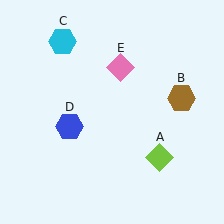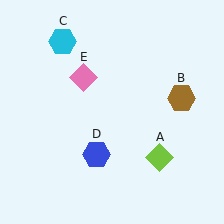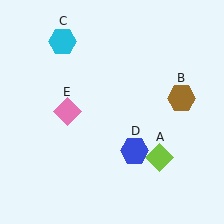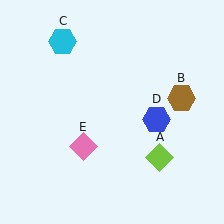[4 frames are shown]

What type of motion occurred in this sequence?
The blue hexagon (object D), pink diamond (object E) rotated counterclockwise around the center of the scene.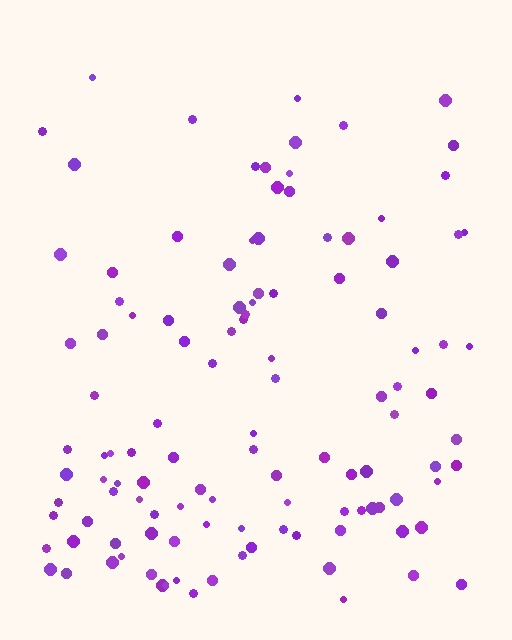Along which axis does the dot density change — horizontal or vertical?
Vertical.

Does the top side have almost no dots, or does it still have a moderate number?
Still a moderate number, just noticeably fewer than the bottom.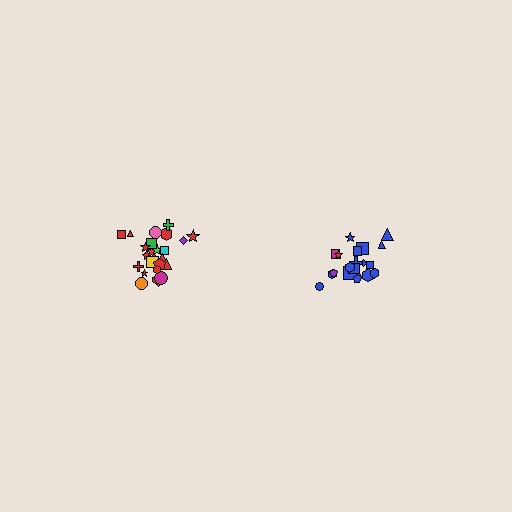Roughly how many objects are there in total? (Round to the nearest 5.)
Roughly 45 objects in total.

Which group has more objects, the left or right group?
The left group.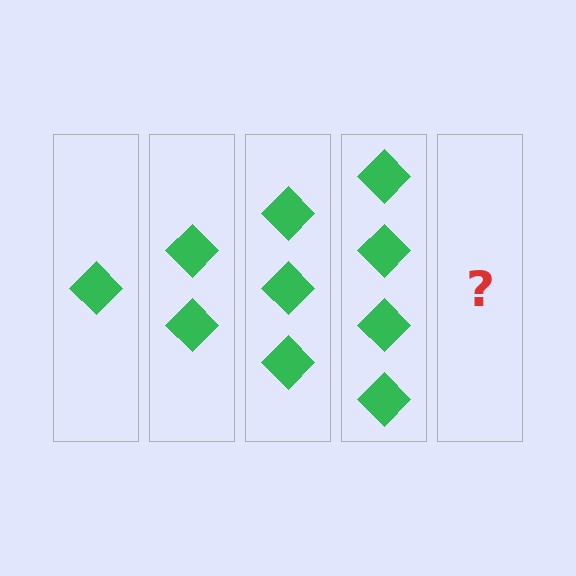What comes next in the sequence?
The next element should be 5 diamonds.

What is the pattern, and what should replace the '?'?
The pattern is that each step adds one more diamond. The '?' should be 5 diamonds.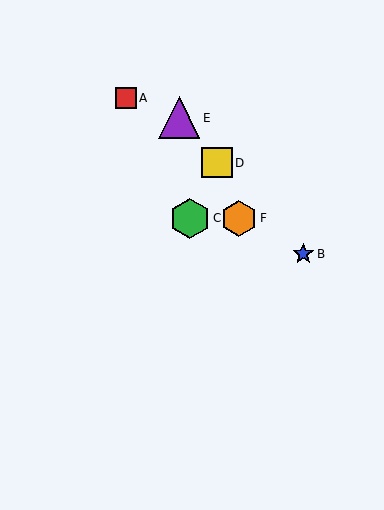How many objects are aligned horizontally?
2 objects (C, F) are aligned horizontally.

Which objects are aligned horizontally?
Objects C, F are aligned horizontally.